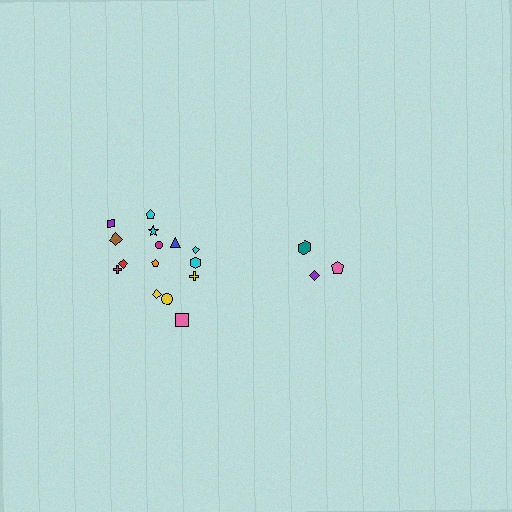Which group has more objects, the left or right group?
The left group.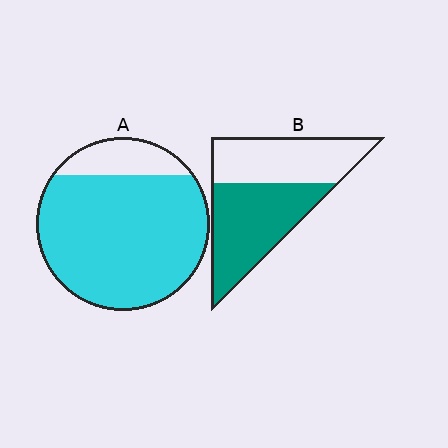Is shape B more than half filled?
Yes.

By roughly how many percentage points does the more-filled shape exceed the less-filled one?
By roughly 30 percentage points (A over B).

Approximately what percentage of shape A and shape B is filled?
A is approximately 85% and B is approximately 55%.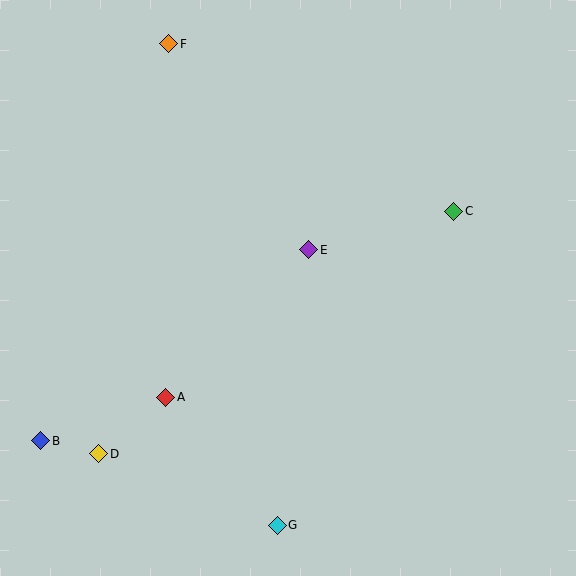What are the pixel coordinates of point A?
Point A is at (166, 397).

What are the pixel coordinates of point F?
Point F is at (169, 44).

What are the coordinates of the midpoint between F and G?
The midpoint between F and G is at (223, 285).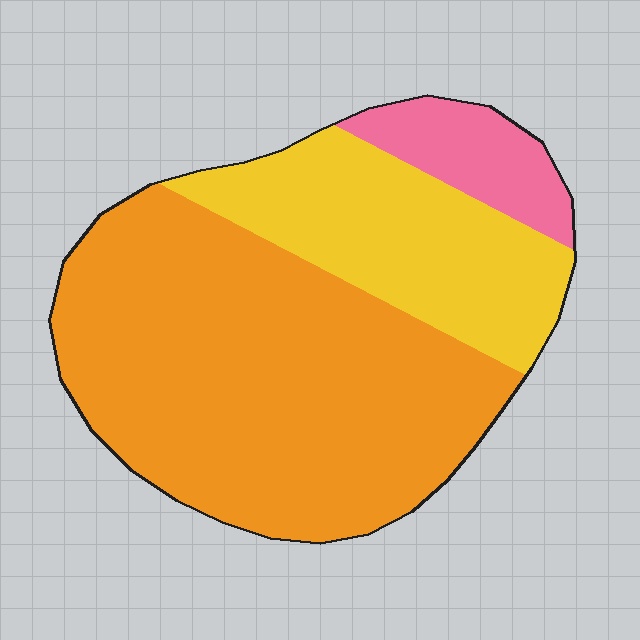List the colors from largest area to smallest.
From largest to smallest: orange, yellow, pink.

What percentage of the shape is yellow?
Yellow takes up about one quarter (1/4) of the shape.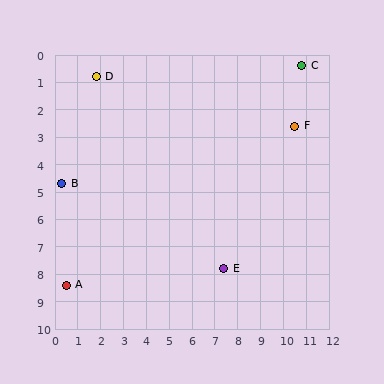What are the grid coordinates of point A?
Point A is at approximately (0.5, 8.4).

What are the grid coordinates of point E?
Point E is at approximately (7.4, 7.8).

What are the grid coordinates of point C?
Point C is at approximately (10.8, 0.4).